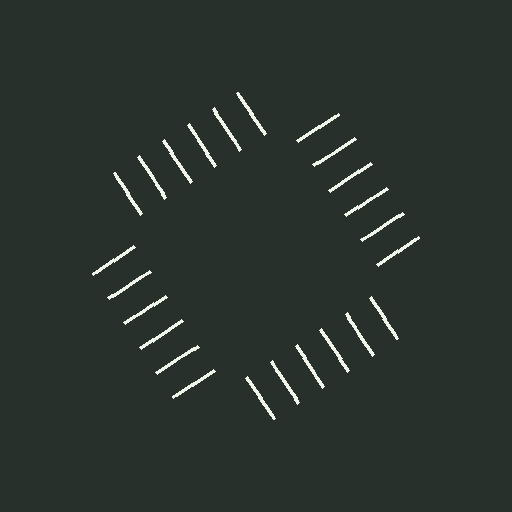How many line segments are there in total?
24 — 6 along each of the 4 edges.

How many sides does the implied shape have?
4 sides — the line-ends trace a square.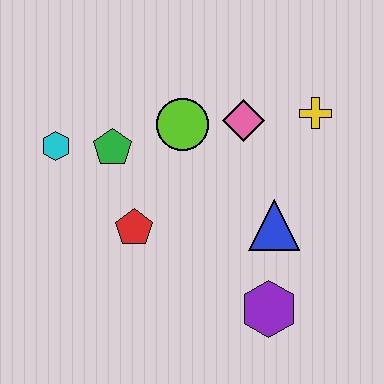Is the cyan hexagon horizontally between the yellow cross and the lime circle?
No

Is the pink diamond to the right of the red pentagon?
Yes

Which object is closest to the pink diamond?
The lime circle is closest to the pink diamond.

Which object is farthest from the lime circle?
The purple hexagon is farthest from the lime circle.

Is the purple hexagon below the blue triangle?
Yes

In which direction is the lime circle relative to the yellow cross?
The lime circle is to the left of the yellow cross.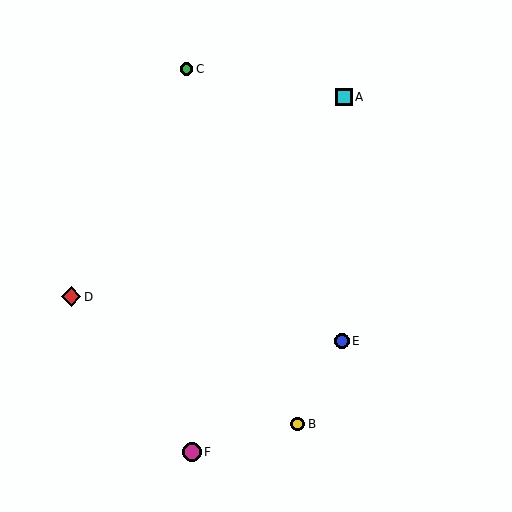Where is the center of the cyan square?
The center of the cyan square is at (344, 97).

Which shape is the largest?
The red diamond (labeled D) is the largest.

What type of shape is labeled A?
Shape A is a cyan square.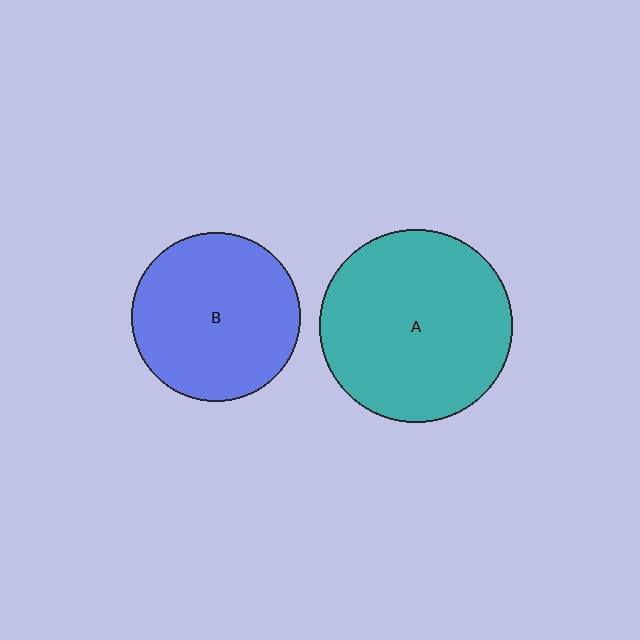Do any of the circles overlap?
No, none of the circles overlap.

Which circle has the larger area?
Circle A (teal).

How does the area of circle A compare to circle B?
Approximately 1.3 times.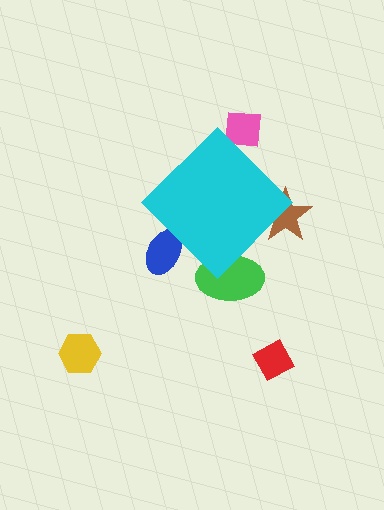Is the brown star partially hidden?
Yes, the brown star is partially hidden behind the cyan diamond.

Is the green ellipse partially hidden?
Yes, the green ellipse is partially hidden behind the cyan diamond.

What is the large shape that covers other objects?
A cyan diamond.